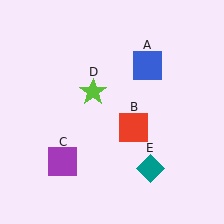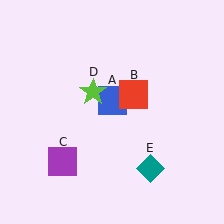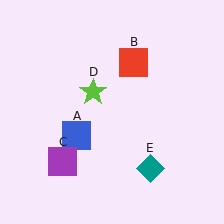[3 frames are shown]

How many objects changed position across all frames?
2 objects changed position: blue square (object A), red square (object B).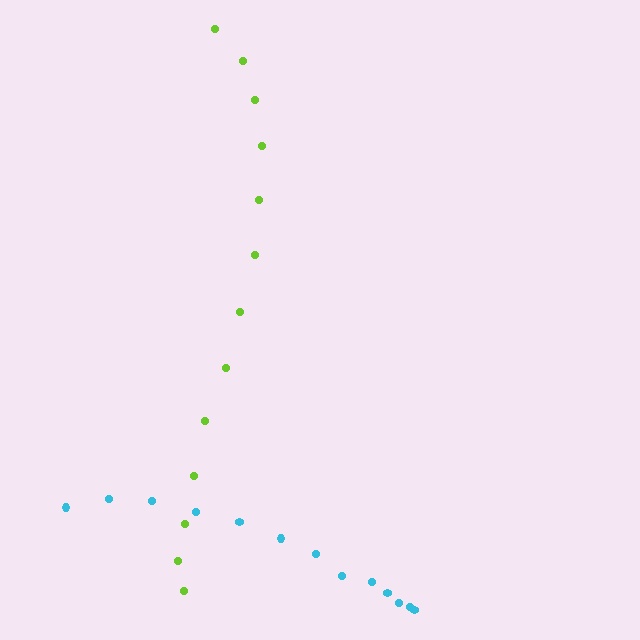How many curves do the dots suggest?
There are 2 distinct paths.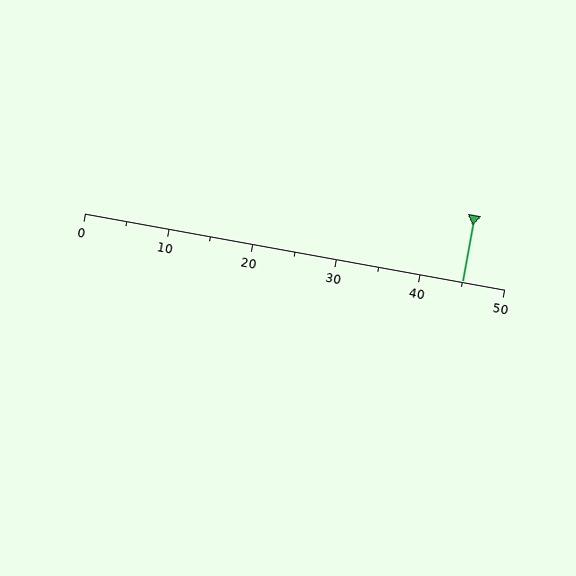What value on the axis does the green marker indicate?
The marker indicates approximately 45.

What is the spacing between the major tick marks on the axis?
The major ticks are spaced 10 apart.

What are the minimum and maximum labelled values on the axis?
The axis runs from 0 to 50.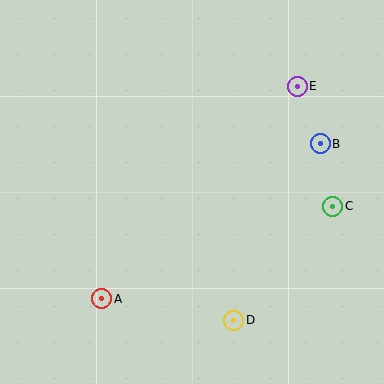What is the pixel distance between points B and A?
The distance between B and A is 268 pixels.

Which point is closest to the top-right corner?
Point E is closest to the top-right corner.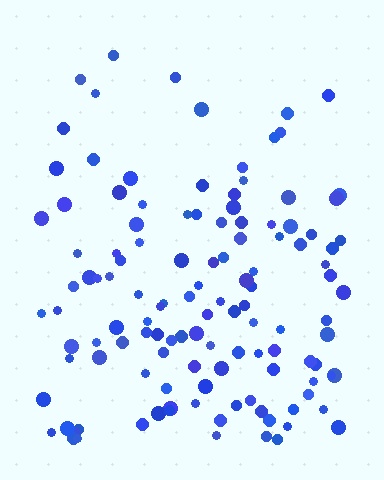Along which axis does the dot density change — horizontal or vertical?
Vertical.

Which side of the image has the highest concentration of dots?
The bottom.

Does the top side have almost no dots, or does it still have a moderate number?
Still a moderate number, just noticeably fewer than the bottom.